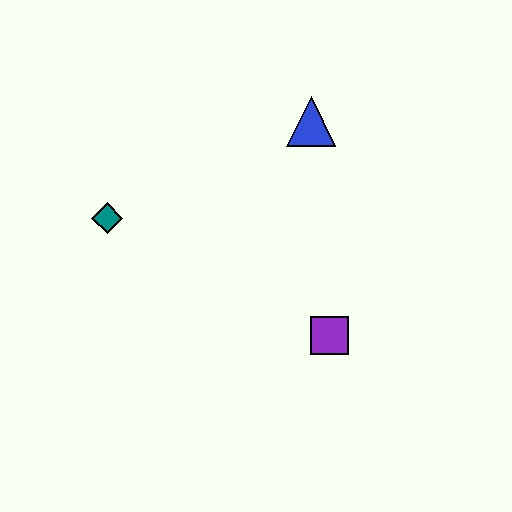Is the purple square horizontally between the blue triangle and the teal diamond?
No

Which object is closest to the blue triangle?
The purple square is closest to the blue triangle.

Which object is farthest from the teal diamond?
The purple square is farthest from the teal diamond.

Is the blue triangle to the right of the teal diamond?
Yes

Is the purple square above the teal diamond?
No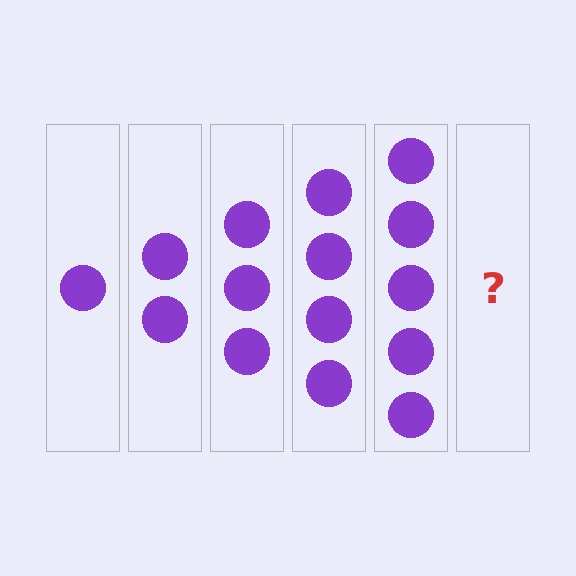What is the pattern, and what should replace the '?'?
The pattern is that each step adds one more circle. The '?' should be 6 circles.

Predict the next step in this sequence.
The next step is 6 circles.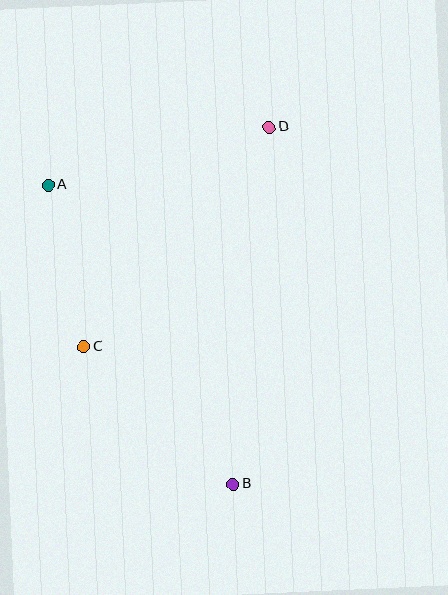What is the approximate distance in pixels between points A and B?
The distance between A and B is approximately 352 pixels.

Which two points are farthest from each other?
Points B and D are farthest from each other.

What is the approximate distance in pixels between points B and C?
The distance between B and C is approximately 203 pixels.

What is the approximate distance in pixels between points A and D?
The distance between A and D is approximately 229 pixels.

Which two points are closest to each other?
Points A and C are closest to each other.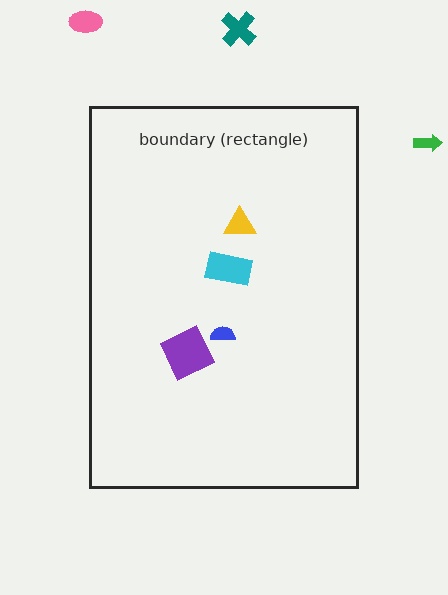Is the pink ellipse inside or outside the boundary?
Outside.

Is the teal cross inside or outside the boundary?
Outside.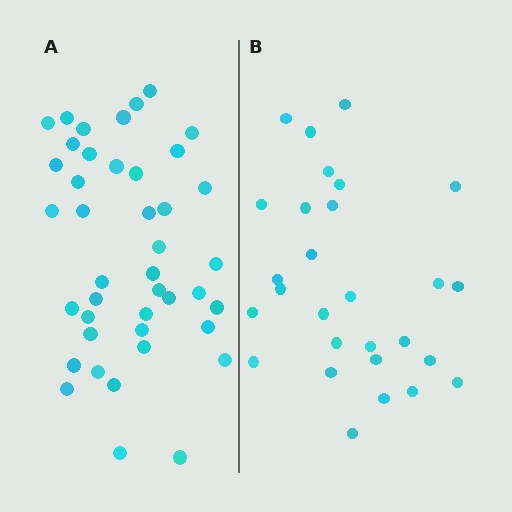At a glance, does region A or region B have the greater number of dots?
Region A (the left region) has more dots.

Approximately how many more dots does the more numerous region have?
Region A has approximately 15 more dots than region B.